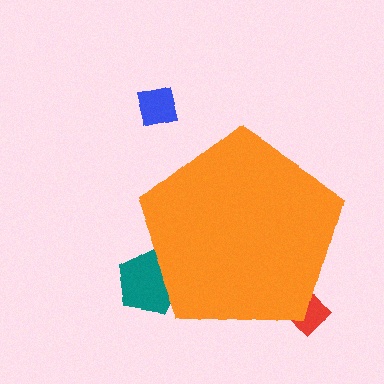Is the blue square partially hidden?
No, the blue square is fully visible.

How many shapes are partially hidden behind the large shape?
2 shapes are partially hidden.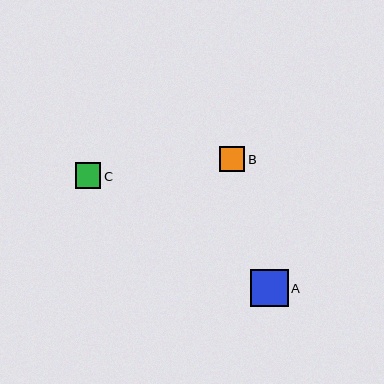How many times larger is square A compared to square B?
Square A is approximately 1.5 times the size of square B.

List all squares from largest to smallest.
From largest to smallest: A, C, B.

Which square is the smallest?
Square B is the smallest with a size of approximately 25 pixels.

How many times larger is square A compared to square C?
Square A is approximately 1.5 times the size of square C.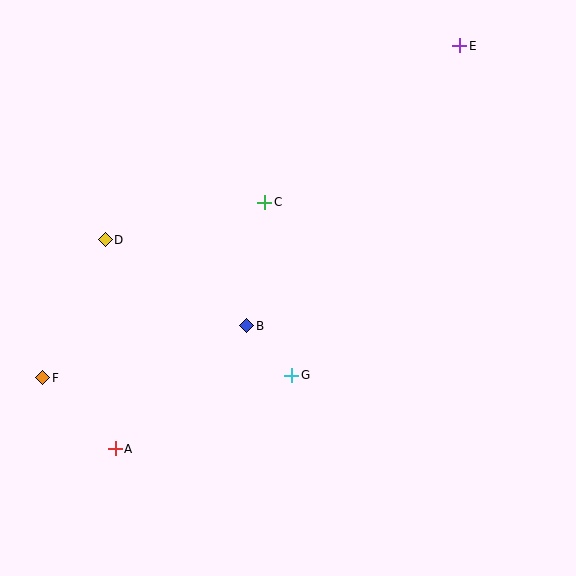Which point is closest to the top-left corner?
Point D is closest to the top-left corner.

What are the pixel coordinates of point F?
Point F is at (43, 378).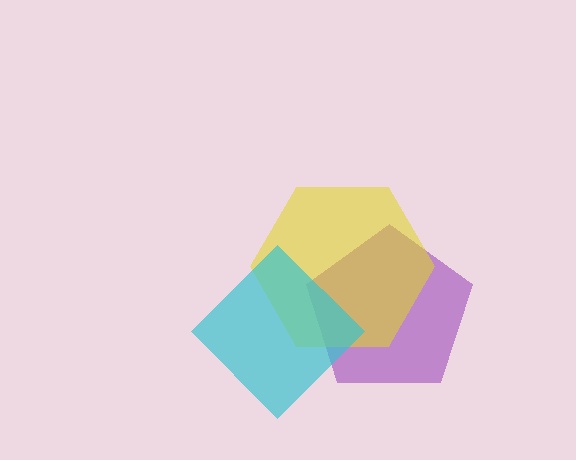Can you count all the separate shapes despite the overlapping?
Yes, there are 3 separate shapes.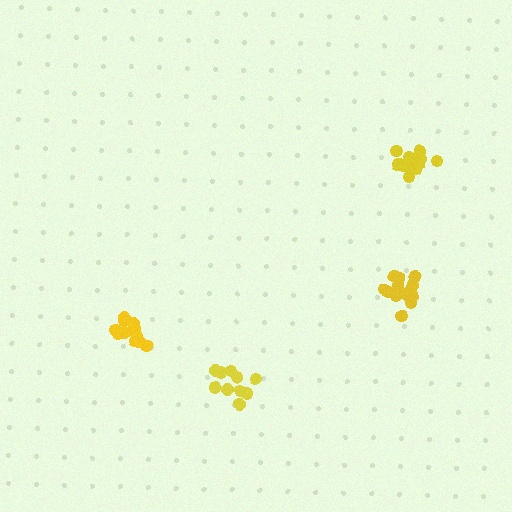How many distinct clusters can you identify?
There are 4 distinct clusters.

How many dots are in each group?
Group 1: 12 dots, Group 2: 10 dots, Group 3: 14 dots, Group 4: 15 dots (51 total).